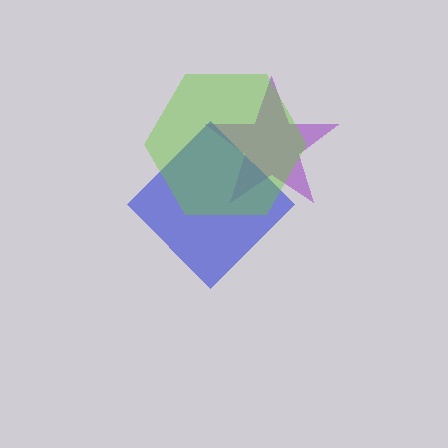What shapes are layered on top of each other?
The layered shapes are: a purple star, a blue diamond, a lime hexagon.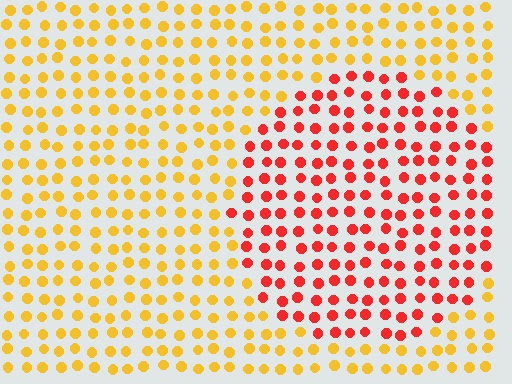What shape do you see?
I see a circle.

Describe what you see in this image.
The image is filled with small yellow elements in a uniform arrangement. A circle-shaped region is visible where the elements are tinted to a slightly different hue, forming a subtle color boundary.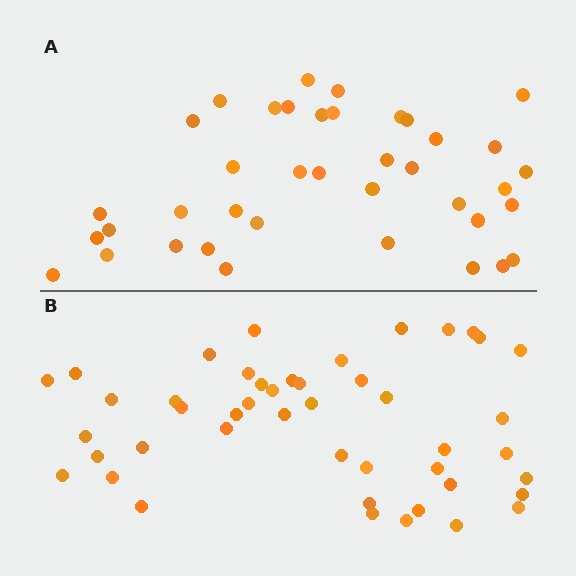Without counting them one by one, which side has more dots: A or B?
Region B (the bottom region) has more dots.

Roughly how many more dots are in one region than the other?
Region B has roughly 8 or so more dots than region A.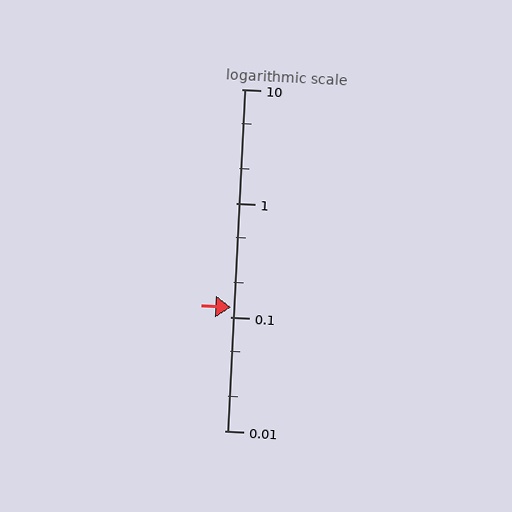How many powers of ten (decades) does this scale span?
The scale spans 3 decades, from 0.01 to 10.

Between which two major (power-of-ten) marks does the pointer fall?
The pointer is between 0.1 and 1.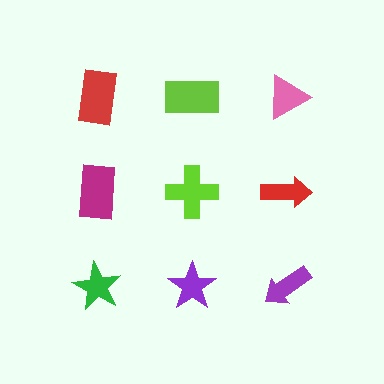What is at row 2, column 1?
A magenta rectangle.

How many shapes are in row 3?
3 shapes.